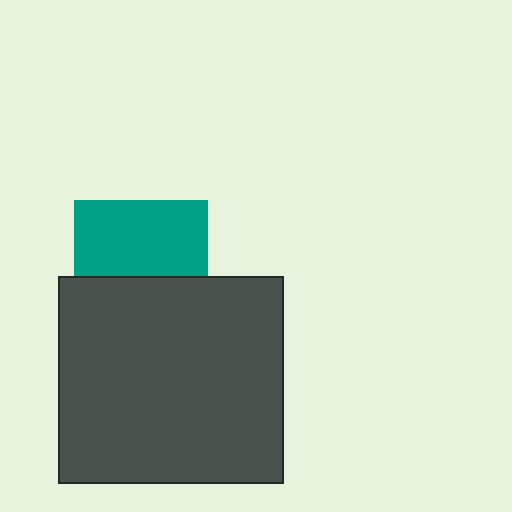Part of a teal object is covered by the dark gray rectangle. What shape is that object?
It is a square.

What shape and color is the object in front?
The object in front is a dark gray rectangle.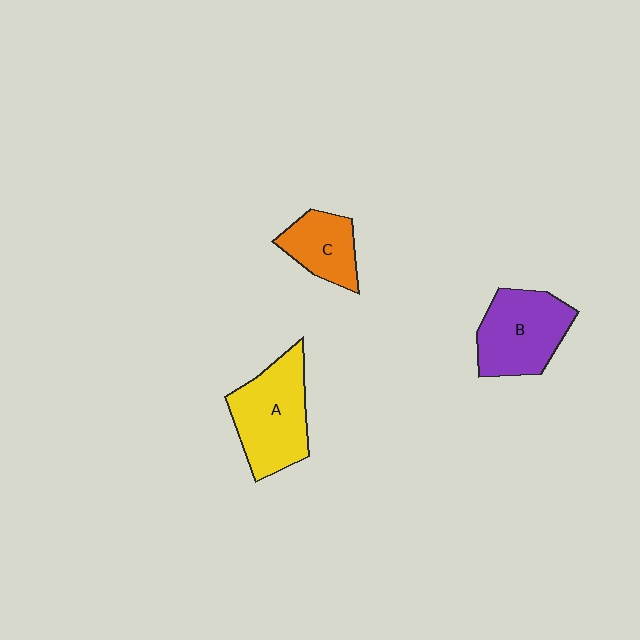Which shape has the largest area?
Shape A (yellow).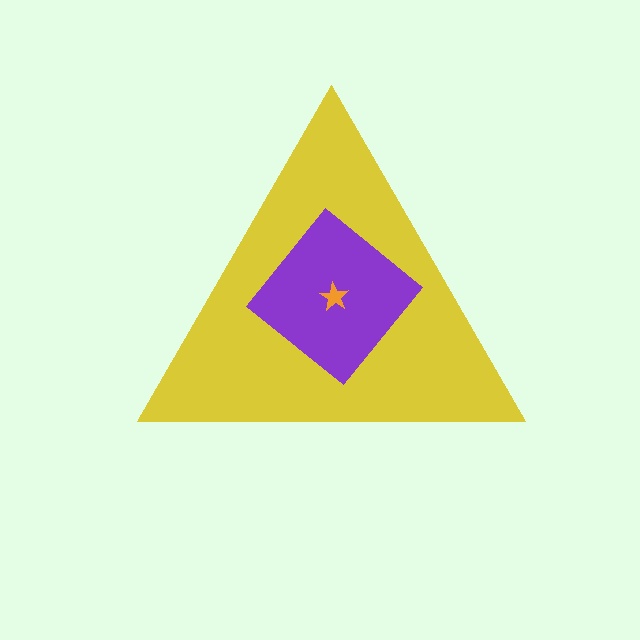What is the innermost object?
The orange star.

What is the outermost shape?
The yellow triangle.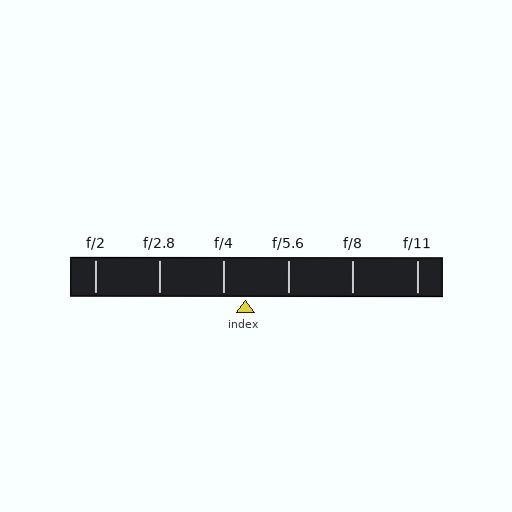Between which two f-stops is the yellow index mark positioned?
The index mark is between f/4 and f/5.6.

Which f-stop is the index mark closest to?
The index mark is closest to f/4.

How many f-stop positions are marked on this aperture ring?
There are 6 f-stop positions marked.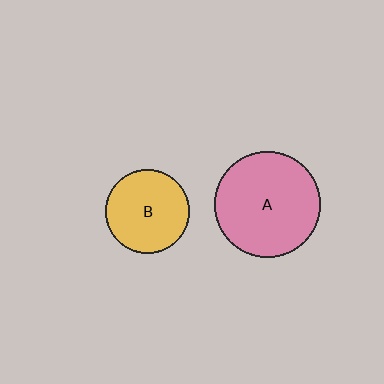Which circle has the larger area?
Circle A (pink).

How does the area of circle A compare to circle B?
Approximately 1.6 times.